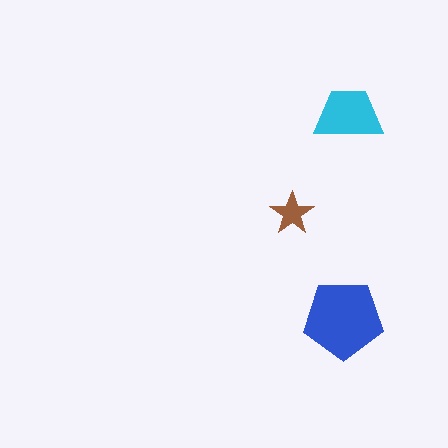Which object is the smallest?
The brown star.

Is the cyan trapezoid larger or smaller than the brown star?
Larger.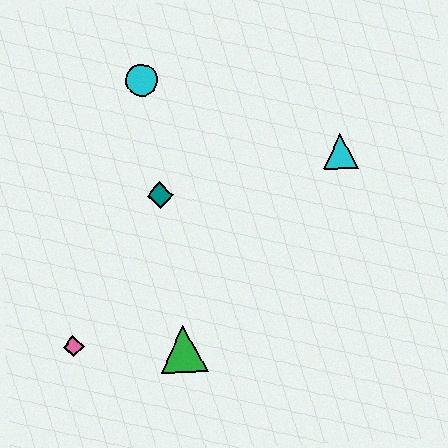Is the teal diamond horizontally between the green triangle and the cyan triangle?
No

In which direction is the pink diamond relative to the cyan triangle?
The pink diamond is to the left of the cyan triangle.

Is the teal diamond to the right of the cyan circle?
Yes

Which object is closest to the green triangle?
The pink diamond is closest to the green triangle.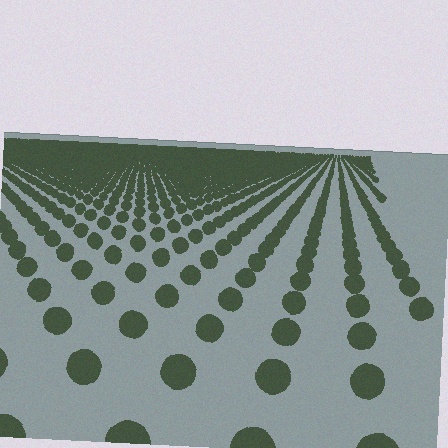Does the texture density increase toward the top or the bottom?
Density increases toward the top.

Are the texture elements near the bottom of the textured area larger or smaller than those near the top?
Larger. Near the bottom, elements are closer to the viewer and appear at a bigger on-screen size.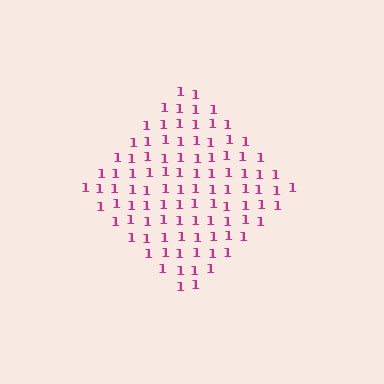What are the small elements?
The small elements are digit 1's.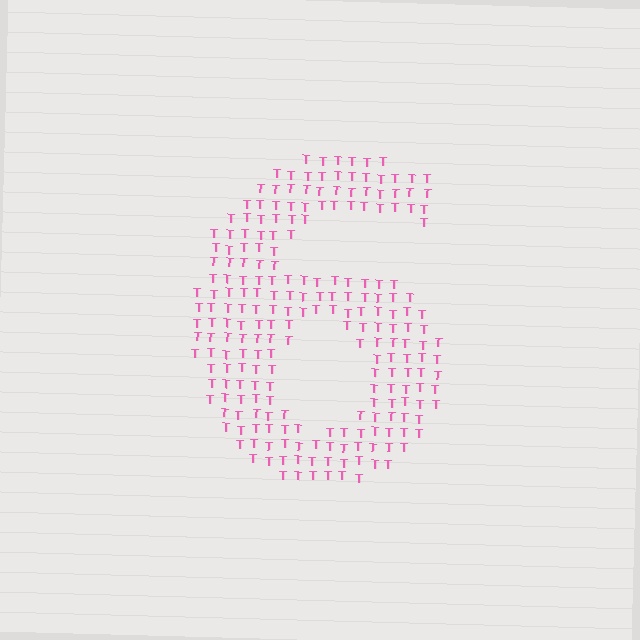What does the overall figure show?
The overall figure shows the digit 6.